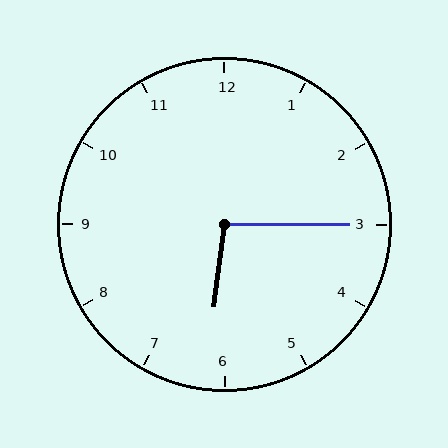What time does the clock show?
6:15.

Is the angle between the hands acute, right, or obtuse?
It is obtuse.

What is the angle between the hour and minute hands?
Approximately 98 degrees.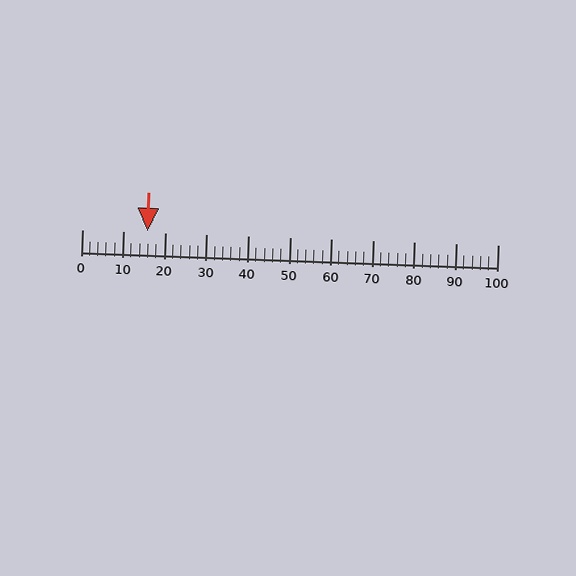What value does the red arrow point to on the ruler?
The red arrow points to approximately 16.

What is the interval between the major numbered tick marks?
The major tick marks are spaced 10 units apart.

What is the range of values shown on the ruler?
The ruler shows values from 0 to 100.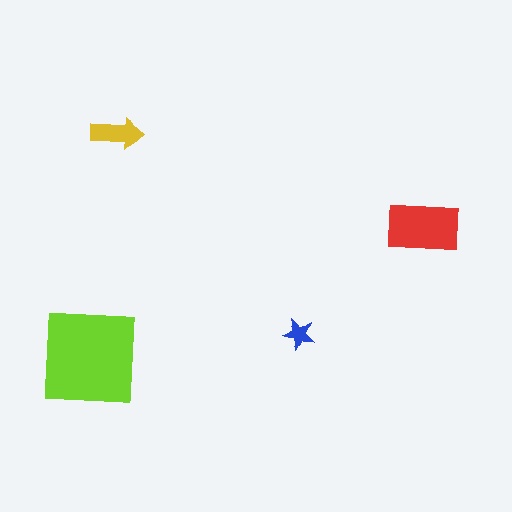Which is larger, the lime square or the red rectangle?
The lime square.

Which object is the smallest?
The blue star.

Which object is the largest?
The lime square.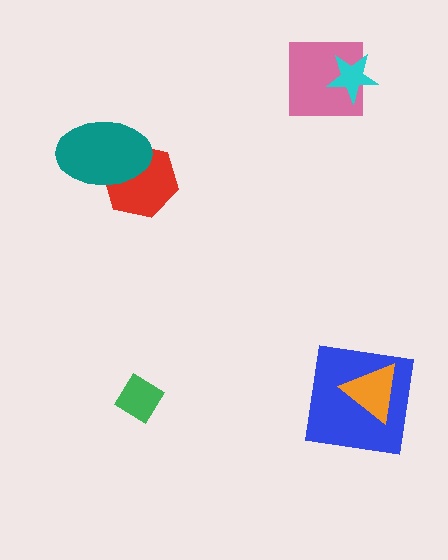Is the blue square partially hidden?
Yes, it is partially covered by another shape.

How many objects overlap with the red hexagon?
1 object overlaps with the red hexagon.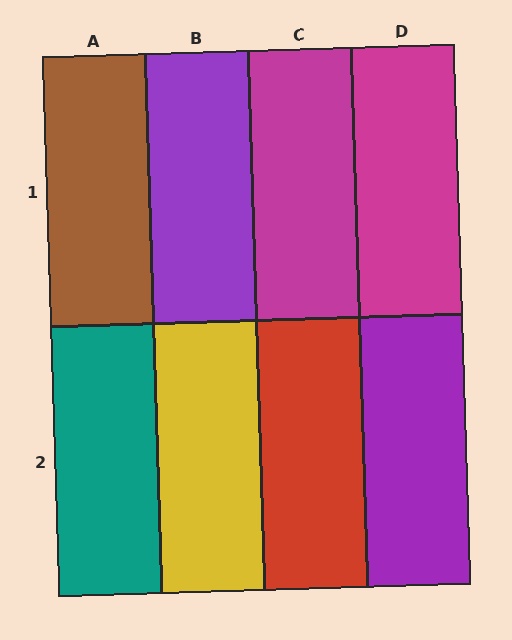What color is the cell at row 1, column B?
Purple.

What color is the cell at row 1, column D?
Magenta.